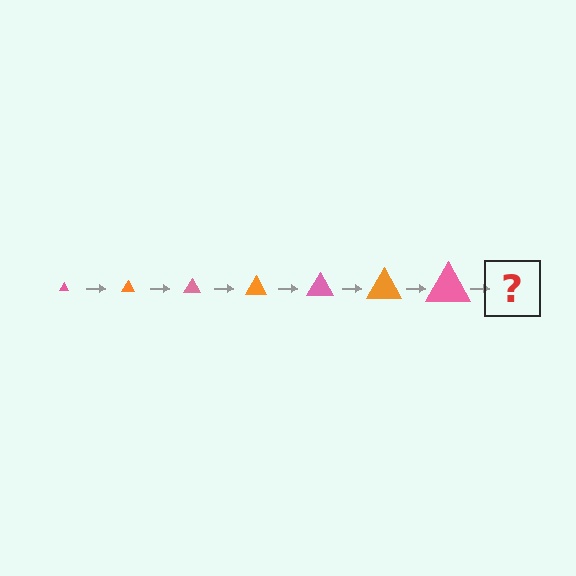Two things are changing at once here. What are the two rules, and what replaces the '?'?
The two rules are that the triangle grows larger each step and the color cycles through pink and orange. The '?' should be an orange triangle, larger than the previous one.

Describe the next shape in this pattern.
It should be an orange triangle, larger than the previous one.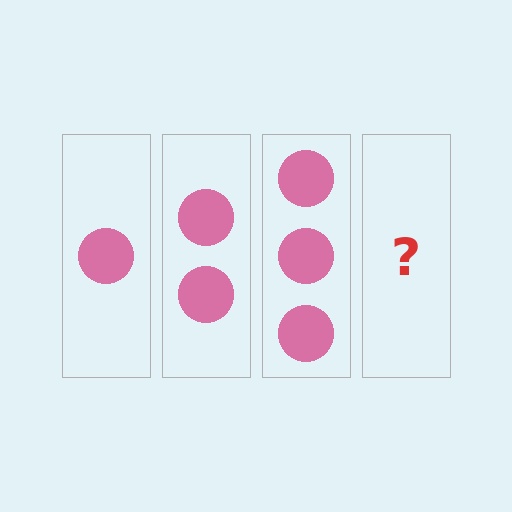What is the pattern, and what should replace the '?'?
The pattern is that each step adds one more circle. The '?' should be 4 circles.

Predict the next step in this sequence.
The next step is 4 circles.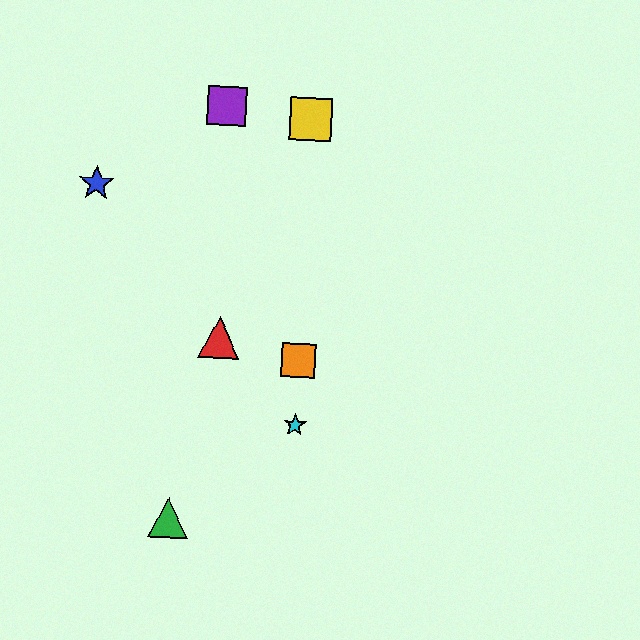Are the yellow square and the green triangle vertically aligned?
No, the yellow square is at x≈311 and the green triangle is at x≈168.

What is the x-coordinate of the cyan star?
The cyan star is at x≈295.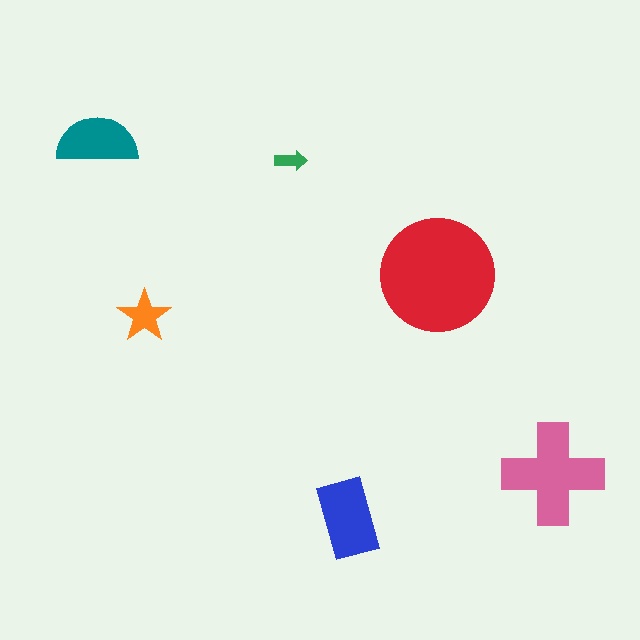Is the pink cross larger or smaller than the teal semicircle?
Larger.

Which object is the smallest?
The green arrow.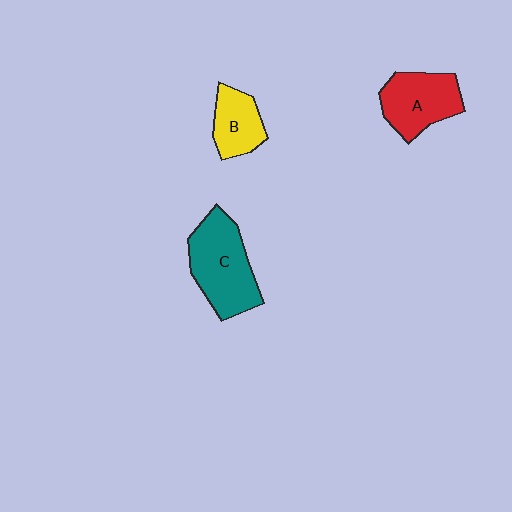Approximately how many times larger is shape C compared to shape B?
Approximately 1.8 times.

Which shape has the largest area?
Shape C (teal).